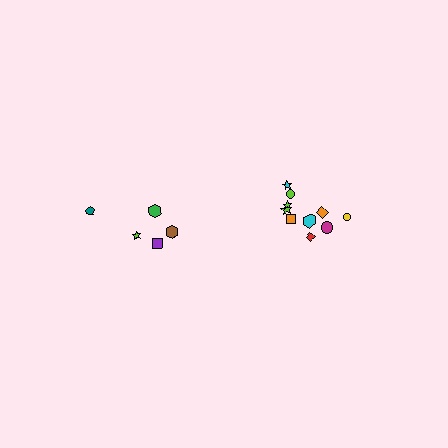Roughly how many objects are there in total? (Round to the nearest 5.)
Roughly 15 objects in total.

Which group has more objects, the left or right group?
The right group.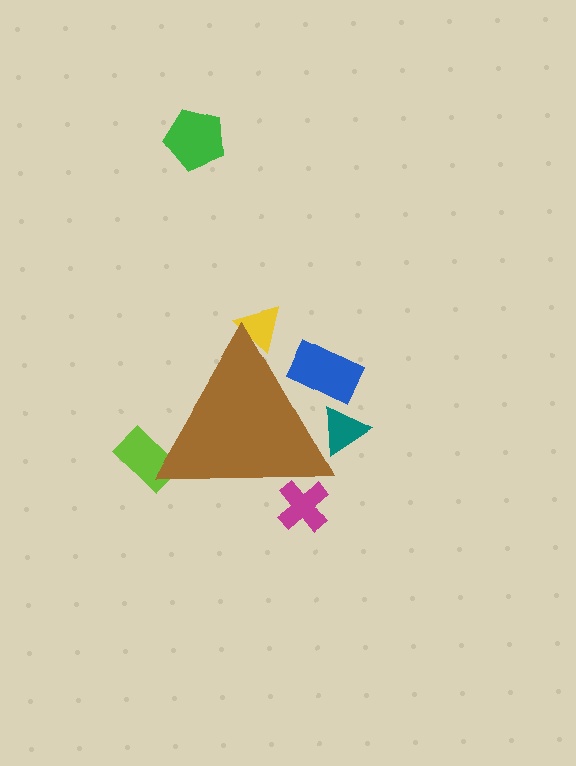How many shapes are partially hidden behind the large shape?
5 shapes are partially hidden.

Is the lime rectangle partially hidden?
Yes, the lime rectangle is partially hidden behind the brown triangle.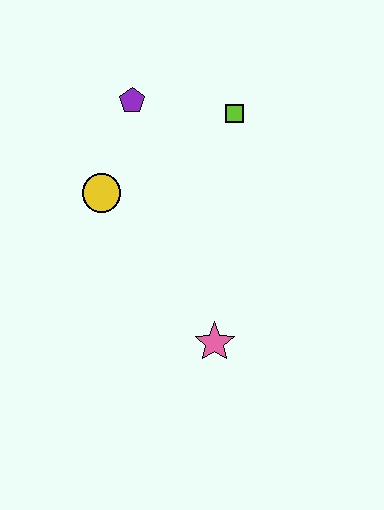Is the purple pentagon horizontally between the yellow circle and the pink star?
Yes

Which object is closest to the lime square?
The purple pentagon is closest to the lime square.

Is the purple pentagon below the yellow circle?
No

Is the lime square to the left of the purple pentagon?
No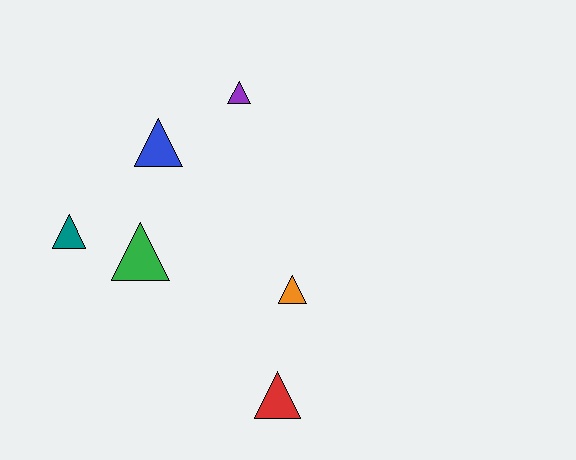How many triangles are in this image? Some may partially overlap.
There are 6 triangles.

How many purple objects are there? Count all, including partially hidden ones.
There is 1 purple object.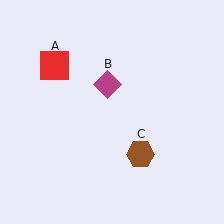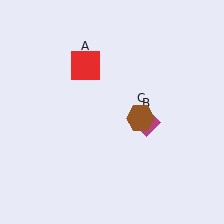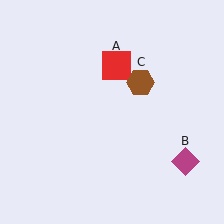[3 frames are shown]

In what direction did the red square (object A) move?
The red square (object A) moved right.